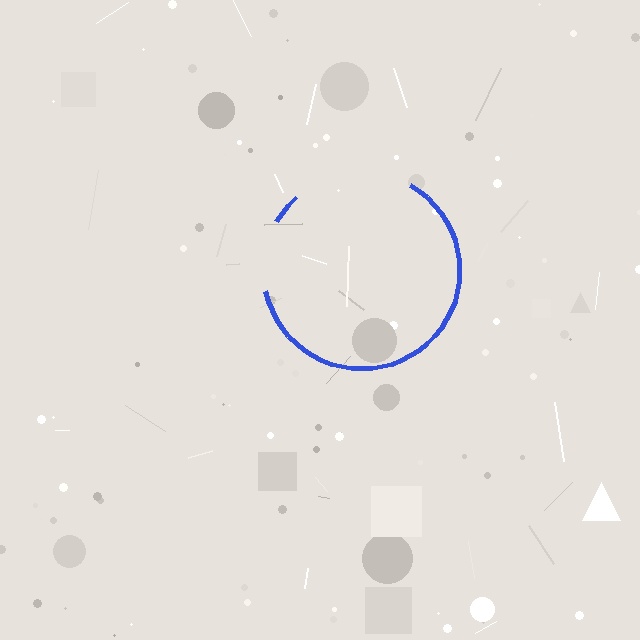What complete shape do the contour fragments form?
The contour fragments form a circle.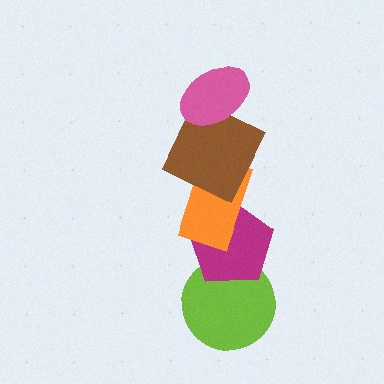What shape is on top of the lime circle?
The magenta pentagon is on top of the lime circle.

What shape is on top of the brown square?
The pink ellipse is on top of the brown square.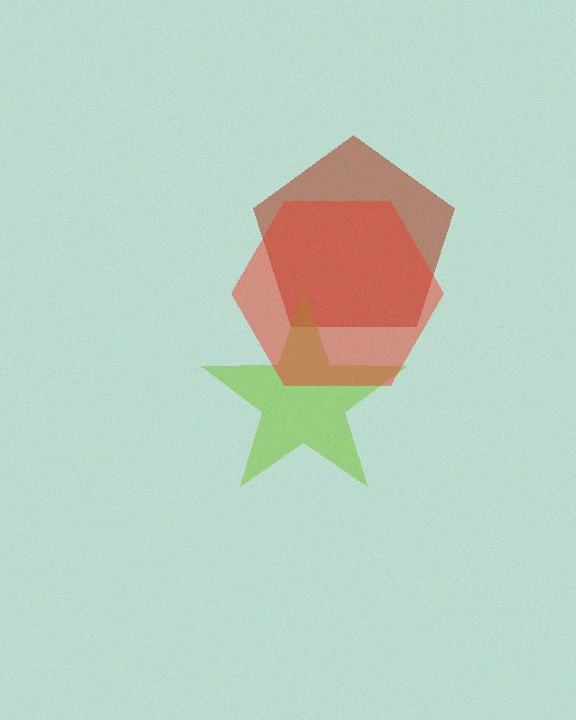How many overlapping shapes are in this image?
There are 3 overlapping shapes in the image.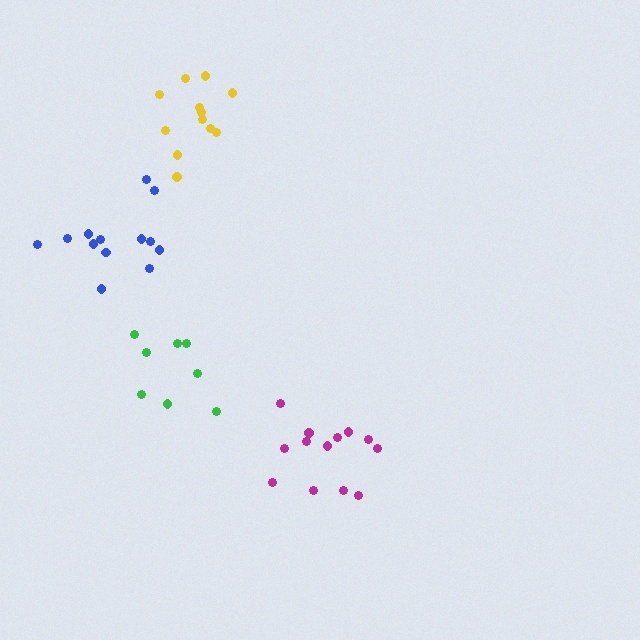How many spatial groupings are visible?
There are 4 spatial groupings.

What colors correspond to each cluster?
The clusters are colored: green, magenta, yellow, blue.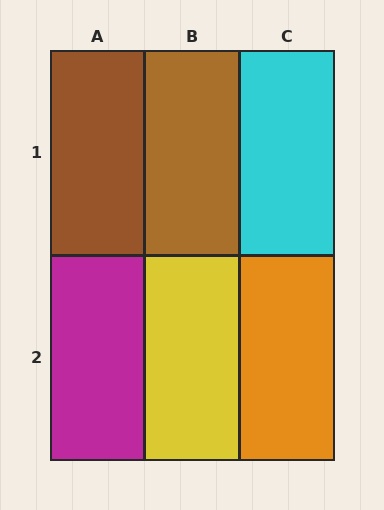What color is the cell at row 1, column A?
Brown.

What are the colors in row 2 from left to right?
Magenta, yellow, orange.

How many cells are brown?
2 cells are brown.